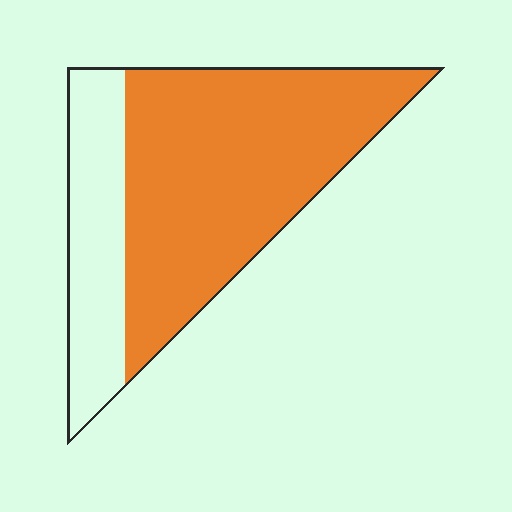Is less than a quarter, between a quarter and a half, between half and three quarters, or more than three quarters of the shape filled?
Between half and three quarters.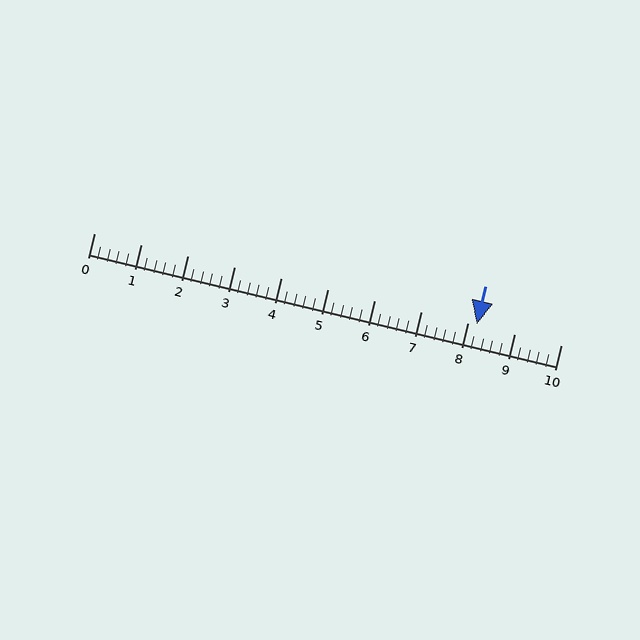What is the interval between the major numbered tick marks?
The major tick marks are spaced 1 units apart.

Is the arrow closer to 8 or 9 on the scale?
The arrow is closer to 8.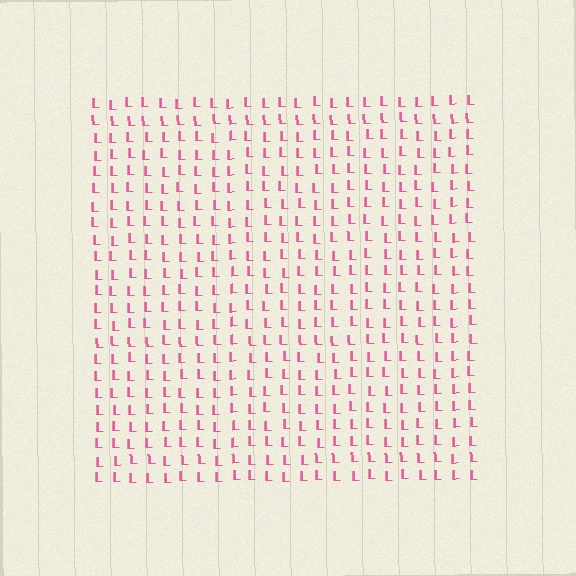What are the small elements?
The small elements are letter L's.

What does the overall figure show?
The overall figure shows a square.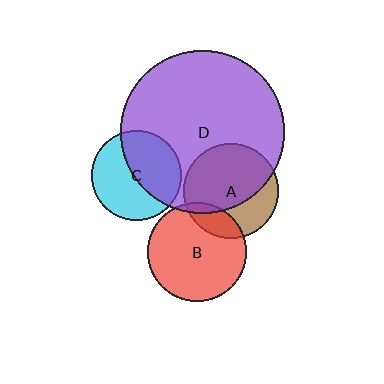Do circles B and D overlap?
Yes.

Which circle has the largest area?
Circle D (purple).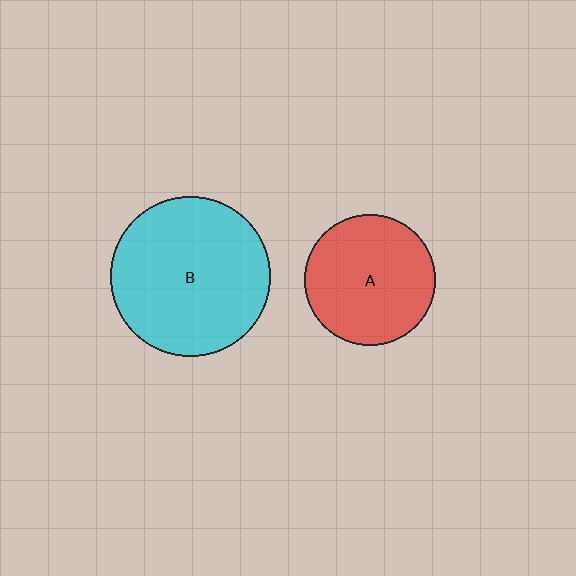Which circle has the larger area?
Circle B (cyan).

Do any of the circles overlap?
No, none of the circles overlap.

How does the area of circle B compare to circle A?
Approximately 1.5 times.